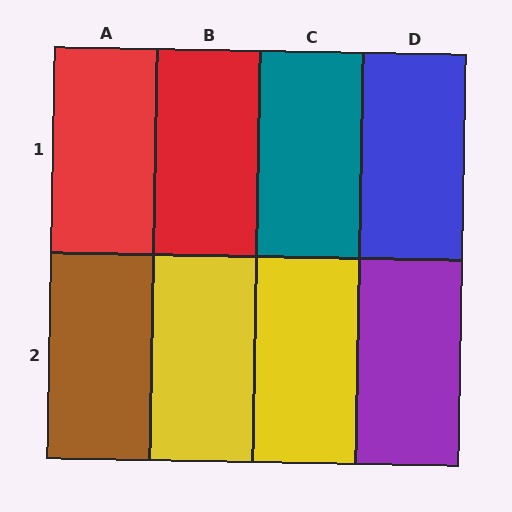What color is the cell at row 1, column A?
Red.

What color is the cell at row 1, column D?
Blue.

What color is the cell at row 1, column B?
Red.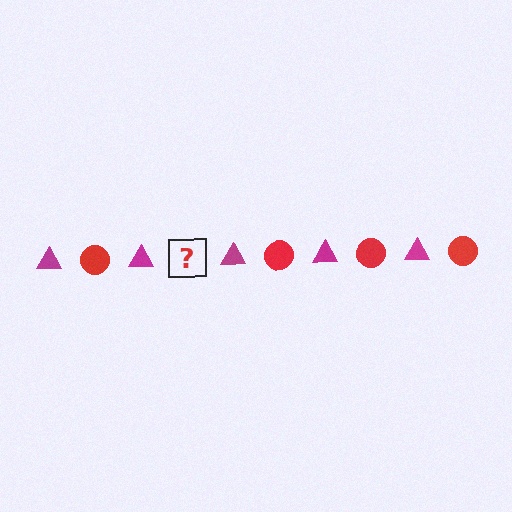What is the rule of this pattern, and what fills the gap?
The rule is that the pattern alternates between magenta triangle and red circle. The gap should be filled with a red circle.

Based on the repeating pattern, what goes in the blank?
The blank should be a red circle.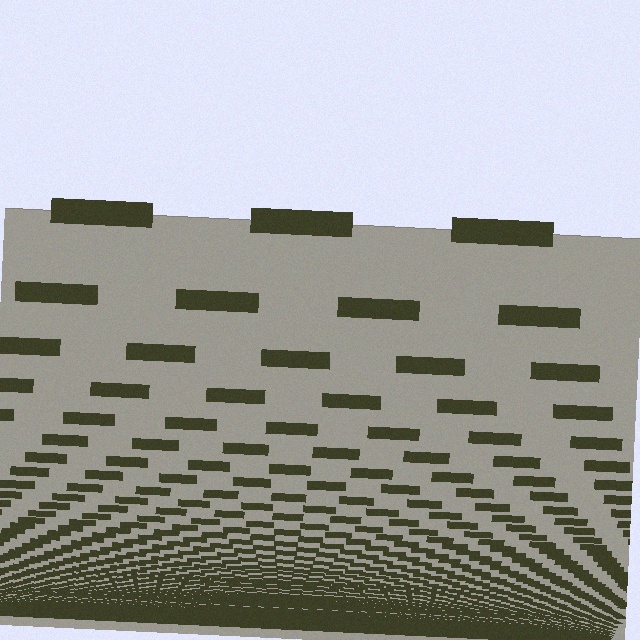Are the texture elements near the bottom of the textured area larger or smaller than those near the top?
Smaller. The gradient is inverted — elements near the bottom are smaller and denser.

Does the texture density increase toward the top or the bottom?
Density increases toward the bottom.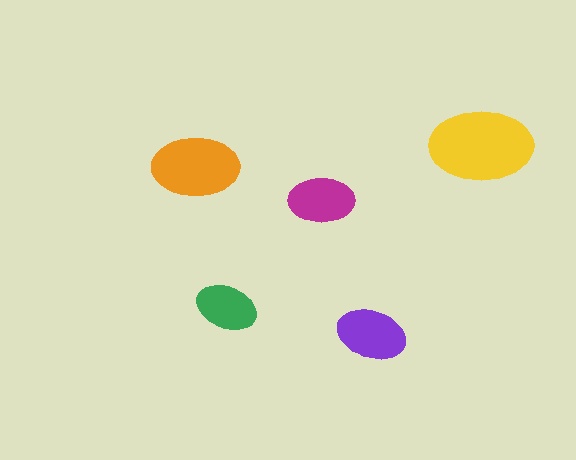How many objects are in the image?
There are 5 objects in the image.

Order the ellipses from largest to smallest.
the yellow one, the orange one, the purple one, the magenta one, the green one.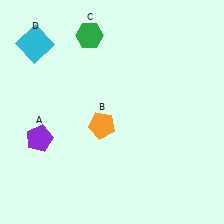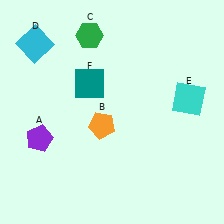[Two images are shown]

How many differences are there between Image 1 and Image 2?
There are 2 differences between the two images.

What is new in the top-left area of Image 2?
A teal square (F) was added in the top-left area of Image 2.